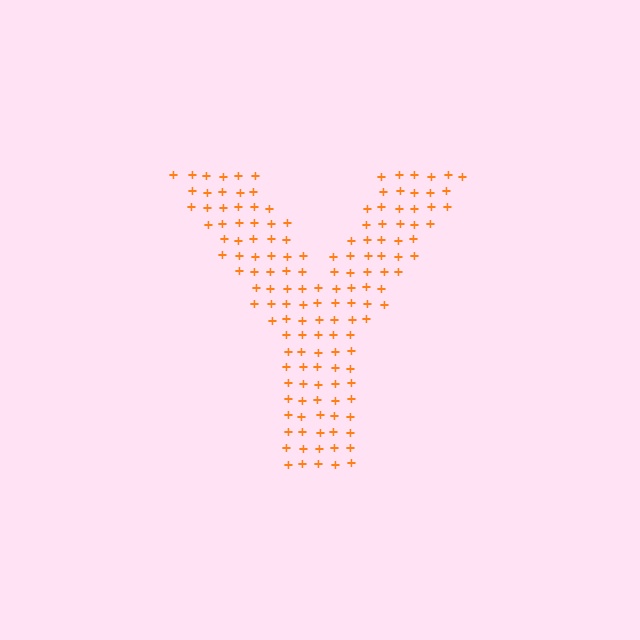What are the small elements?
The small elements are plus signs.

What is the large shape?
The large shape is the letter Y.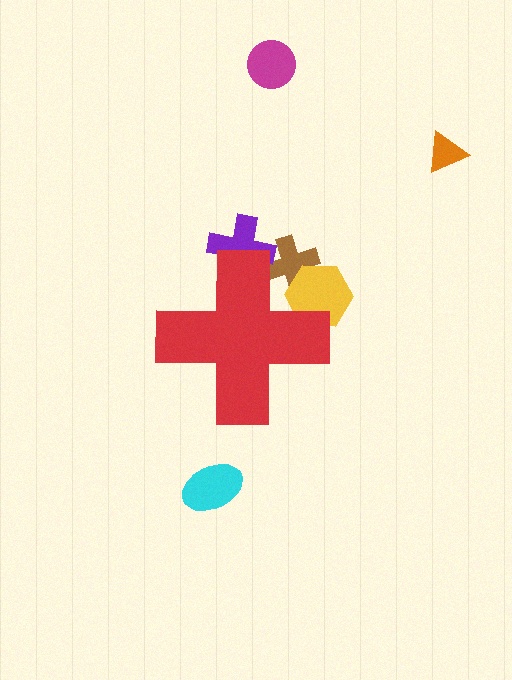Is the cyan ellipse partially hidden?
No, the cyan ellipse is fully visible.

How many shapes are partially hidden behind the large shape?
3 shapes are partially hidden.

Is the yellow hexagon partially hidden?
Yes, the yellow hexagon is partially hidden behind the red cross.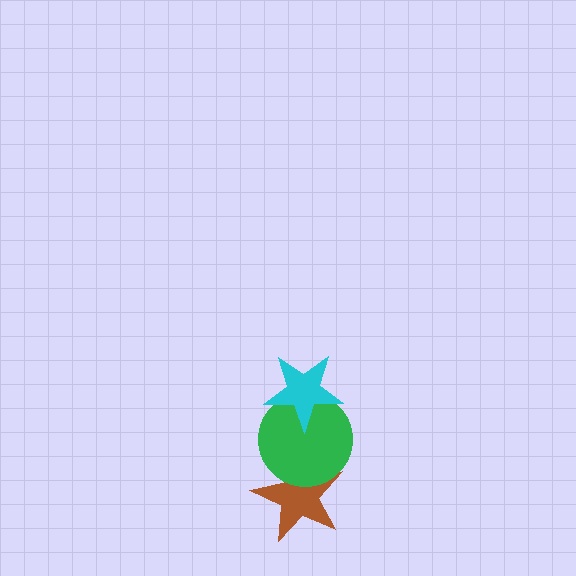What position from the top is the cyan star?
The cyan star is 1st from the top.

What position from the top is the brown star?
The brown star is 3rd from the top.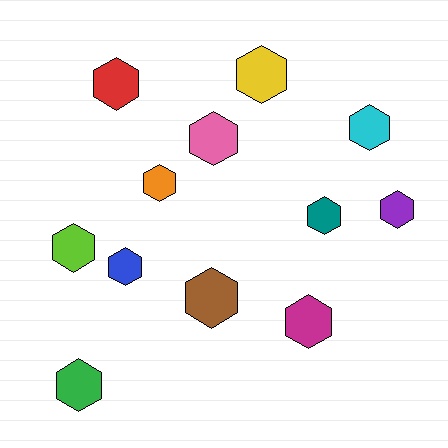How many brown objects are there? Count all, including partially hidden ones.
There is 1 brown object.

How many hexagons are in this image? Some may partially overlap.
There are 12 hexagons.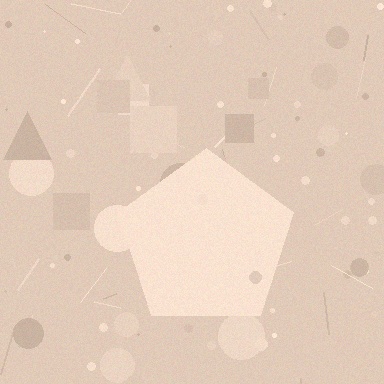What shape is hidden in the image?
A pentagon is hidden in the image.